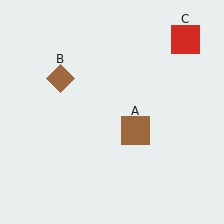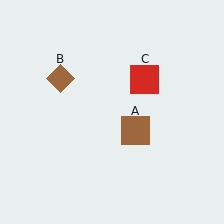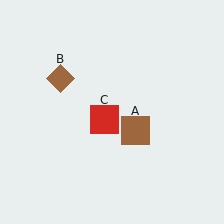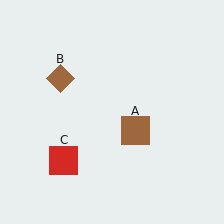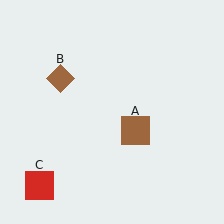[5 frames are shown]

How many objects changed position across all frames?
1 object changed position: red square (object C).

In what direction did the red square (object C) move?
The red square (object C) moved down and to the left.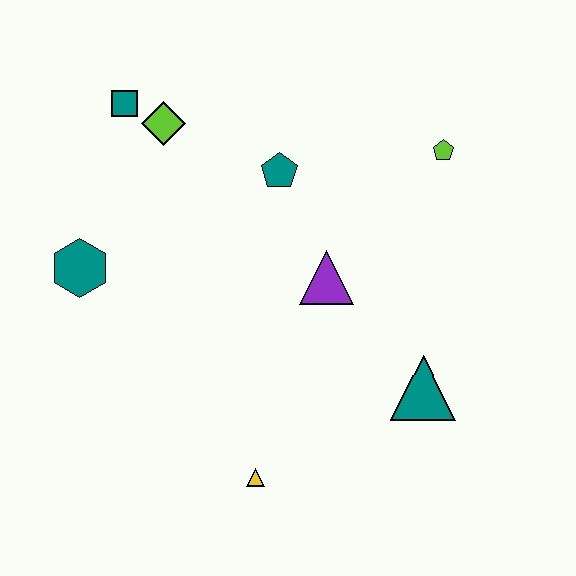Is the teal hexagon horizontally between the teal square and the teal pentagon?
No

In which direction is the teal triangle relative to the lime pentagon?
The teal triangle is below the lime pentagon.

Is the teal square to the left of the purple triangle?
Yes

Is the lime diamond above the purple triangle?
Yes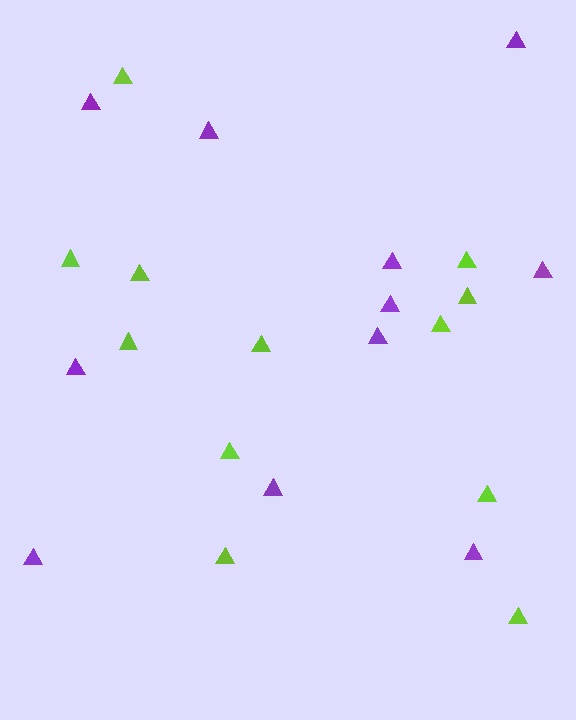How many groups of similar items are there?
There are 2 groups: one group of purple triangles (11) and one group of lime triangles (12).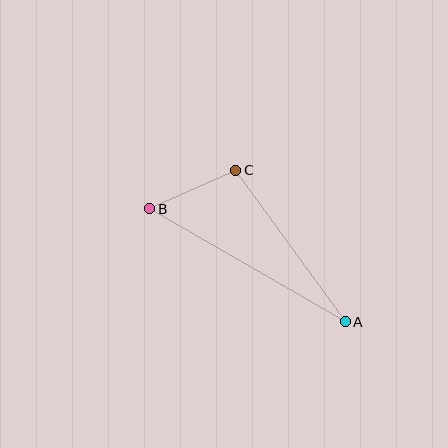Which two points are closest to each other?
Points B and C are closest to each other.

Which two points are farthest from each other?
Points A and B are farthest from each other.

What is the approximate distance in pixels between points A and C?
The distance between A and C is approximately 187 pixels.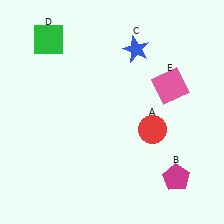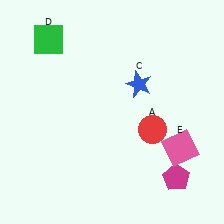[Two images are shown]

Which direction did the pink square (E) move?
The pink square (E) moved down.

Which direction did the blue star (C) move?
The blue star (C) moved down.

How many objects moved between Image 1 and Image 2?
2 objects moved between the two images.